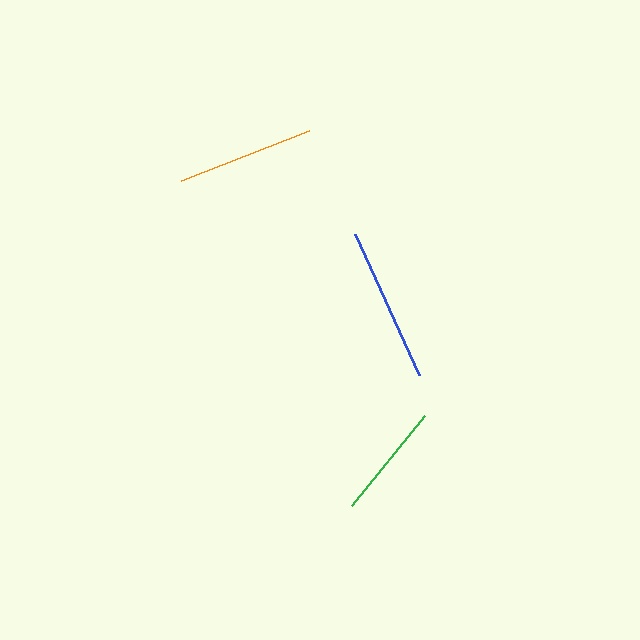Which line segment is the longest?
The blue line is the longest at approximately 155 pixels.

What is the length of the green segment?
The green segment is approximately 116 pixels long.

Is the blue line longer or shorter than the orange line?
The blue line is longer than the orange line.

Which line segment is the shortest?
The green line is the shortest at approximately 116 pixels.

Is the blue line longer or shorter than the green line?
The blue line is longer than the green line.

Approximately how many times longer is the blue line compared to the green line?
The blue line is approximately 1.3 times the length of the green line.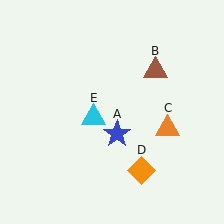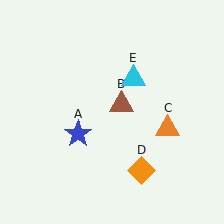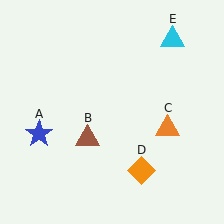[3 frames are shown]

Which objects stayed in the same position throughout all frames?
Orange triangle (object C) and orange diamond (object D) remained stationary.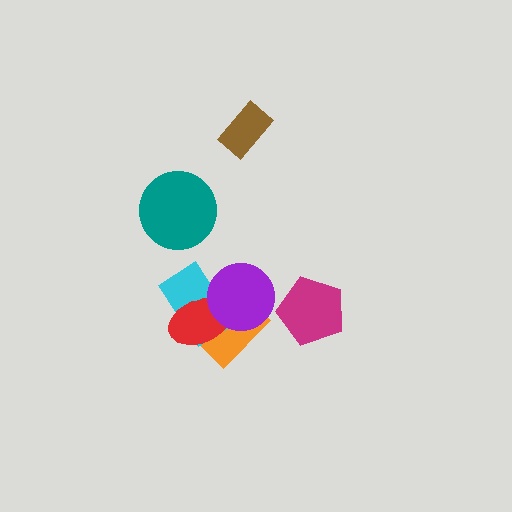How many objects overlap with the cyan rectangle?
3 objects overlap with the cyan rectangle.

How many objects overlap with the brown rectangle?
0 objects overlap with the brown rectangle.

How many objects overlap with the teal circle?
0 objects overlap with the teal circle.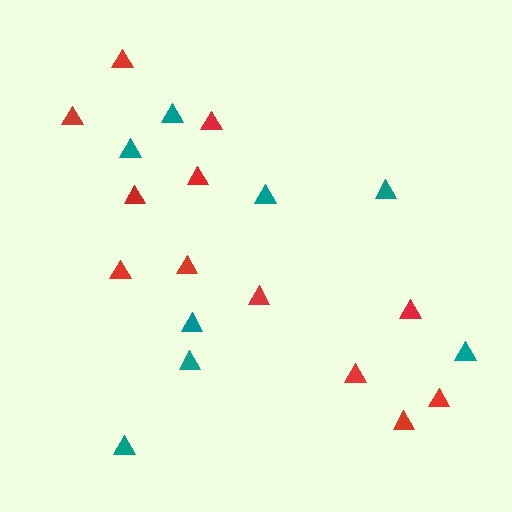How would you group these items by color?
There are 2 groups: one group of red triangles (12) and one group of teal triangles (8).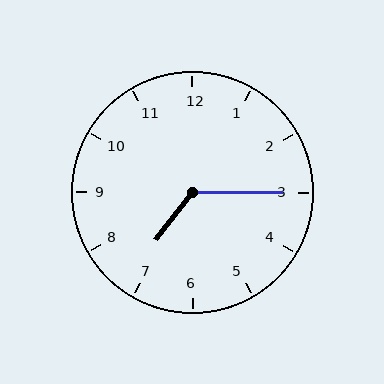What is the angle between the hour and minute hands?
Approximately 128 degrees.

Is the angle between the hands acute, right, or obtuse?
It is obtuse.